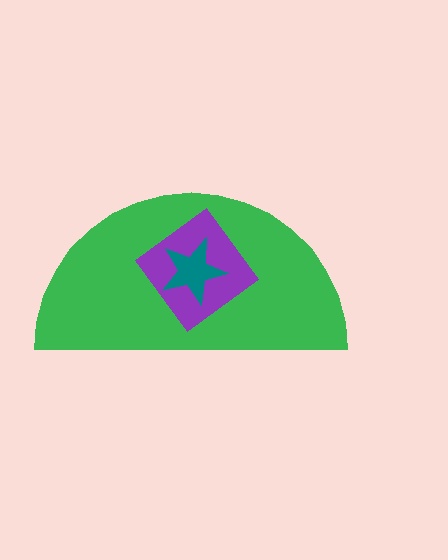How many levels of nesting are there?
3.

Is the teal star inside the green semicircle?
Yes.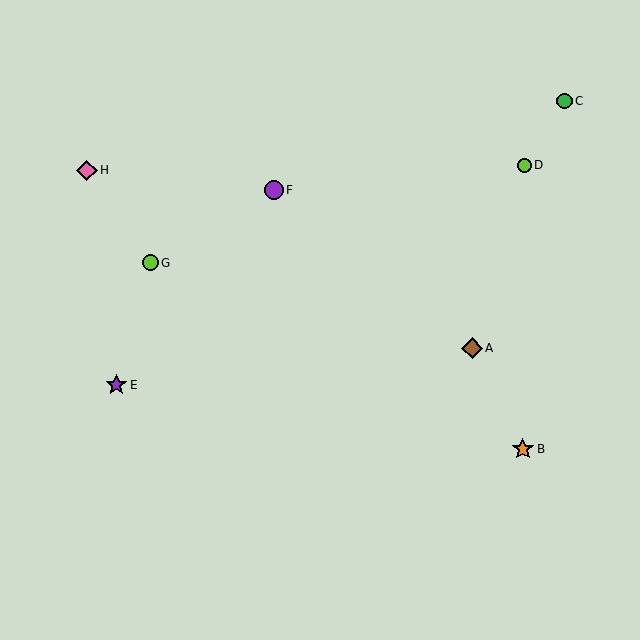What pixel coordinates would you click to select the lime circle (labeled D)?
Click at (524, 165) to select the lime circle D.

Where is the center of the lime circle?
The center of the lime circle is at (524, 165).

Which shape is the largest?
The orange star (labeled B) is the largest.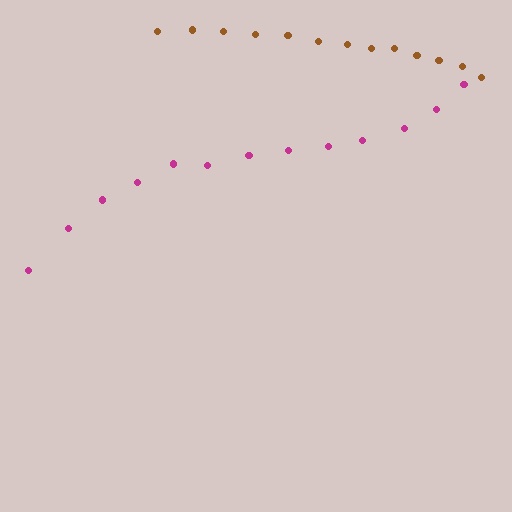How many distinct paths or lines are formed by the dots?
There are 2 distinct paths.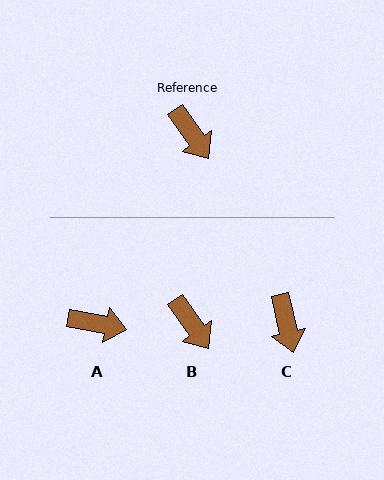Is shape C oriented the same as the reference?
No, it is off by about 22 degrees.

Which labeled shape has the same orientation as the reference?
B.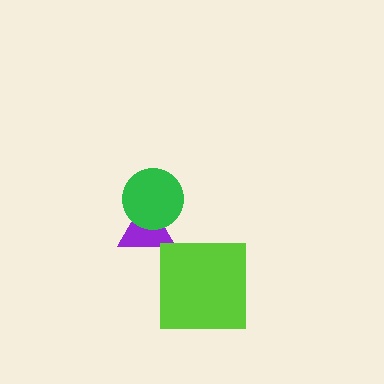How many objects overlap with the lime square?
0 objects overlap with the lime square.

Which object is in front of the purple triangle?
The green circle is in front of the purple triangle.